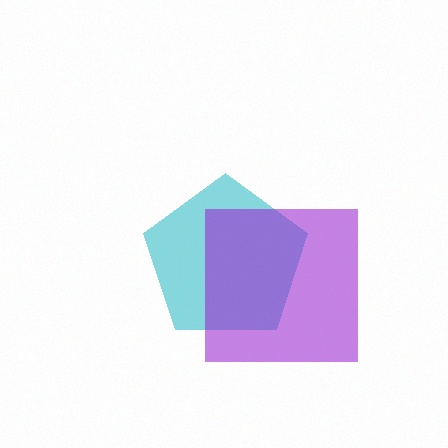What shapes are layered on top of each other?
The layered shapes are: a cyan pentagon, a purple square.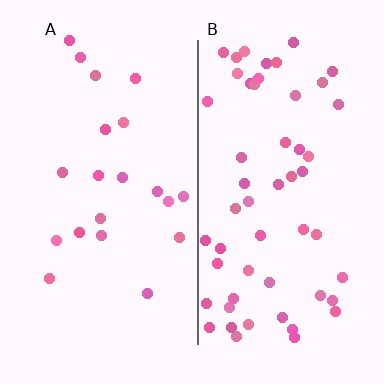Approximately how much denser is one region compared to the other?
Approximately 2.7× — region B over region A.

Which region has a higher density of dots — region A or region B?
B (the right).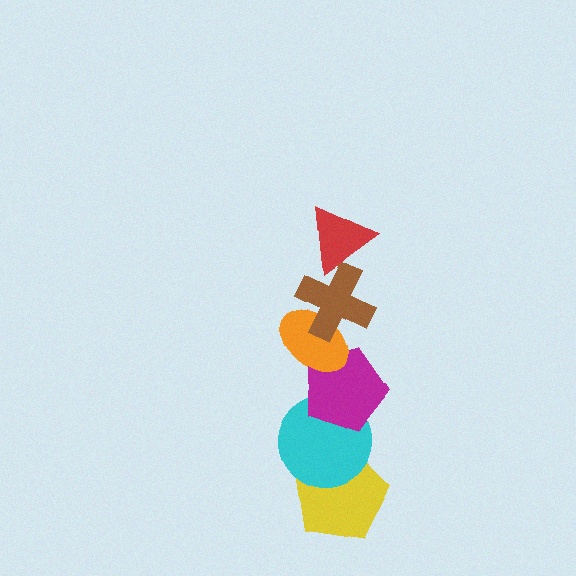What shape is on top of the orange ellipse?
The brown cross is on top of the orange ellipse.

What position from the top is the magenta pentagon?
The magenta pentagon is 4th from the top.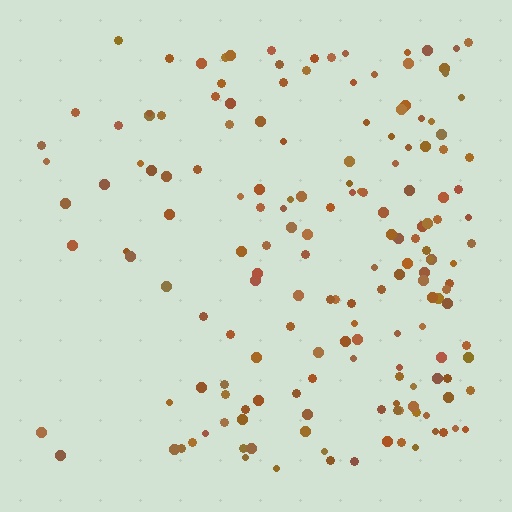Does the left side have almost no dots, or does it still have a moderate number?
Still a moderate number, just noticeably fewer than the right.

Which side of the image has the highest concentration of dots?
The right.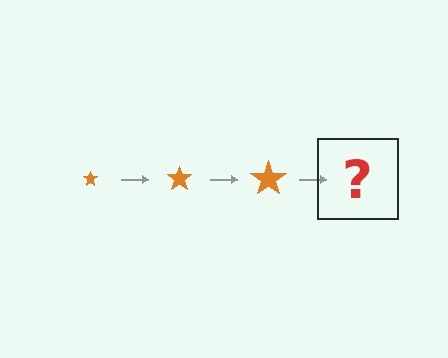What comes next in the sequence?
The next element should be an orange star, larger than the previous one.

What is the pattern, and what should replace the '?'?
The pattern is that the star gets progressively larger each step. The '?' should be an orange star, larger than the previous one.